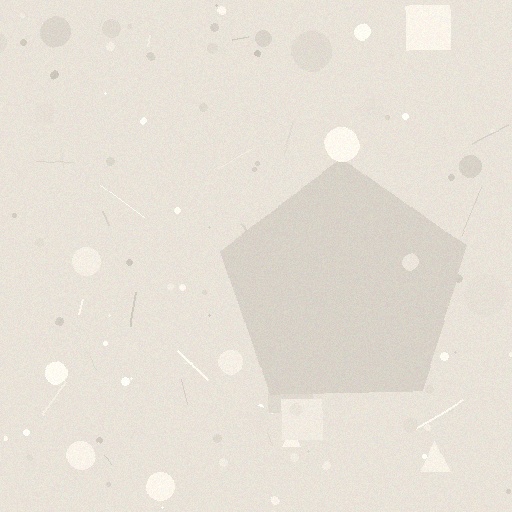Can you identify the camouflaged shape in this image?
The camouflaged shape is a pentagon.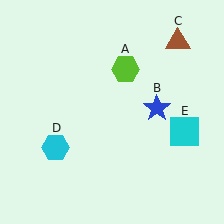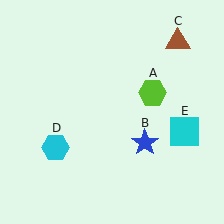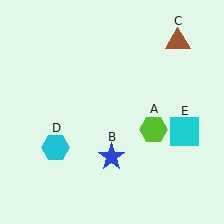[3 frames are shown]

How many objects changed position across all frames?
2 objects changed position: lime hexagon (object A), blue star (object B).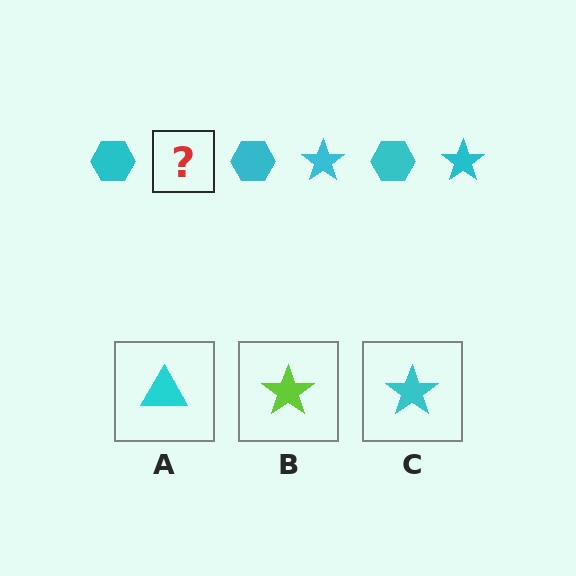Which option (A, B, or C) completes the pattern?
C.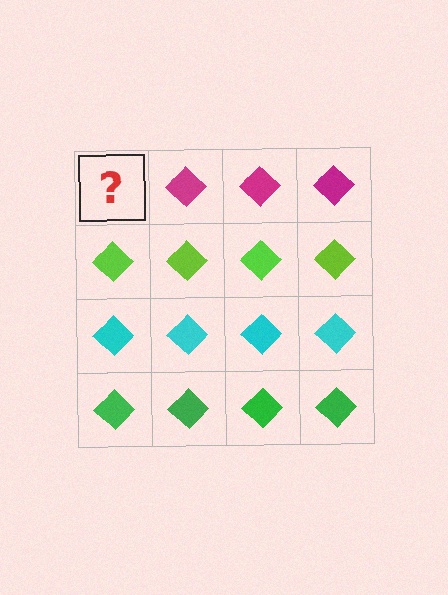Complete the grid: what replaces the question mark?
The question mark should be replaced with a magenta diamond.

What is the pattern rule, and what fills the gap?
The rule is that each row has a consistent color. The gap should be filled with a magenta diamond.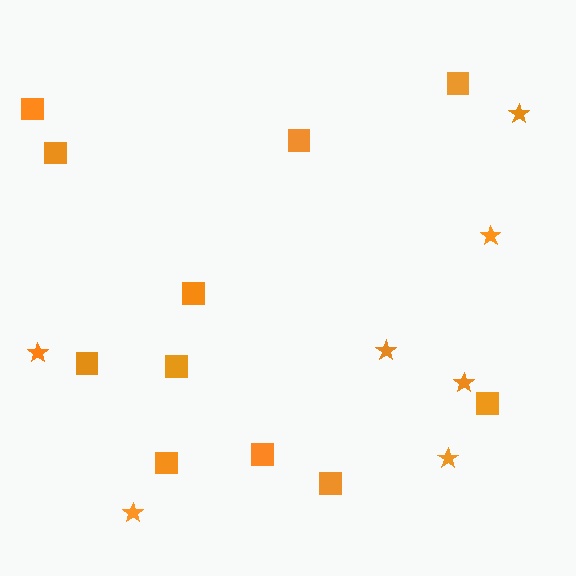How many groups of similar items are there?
There are 2 groups: one group of squares (11) and one group of stars (7).